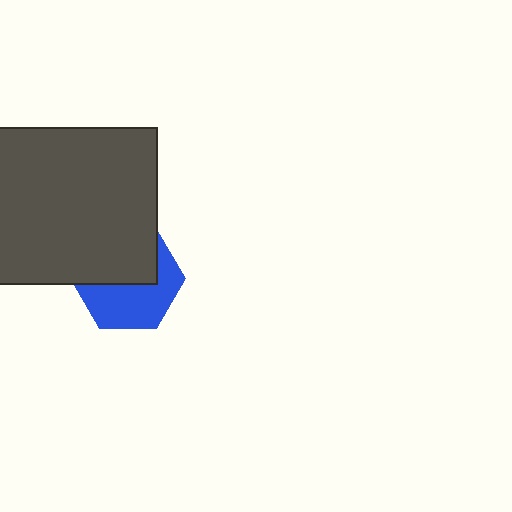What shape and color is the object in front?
The object in front is a dark gray rectangle.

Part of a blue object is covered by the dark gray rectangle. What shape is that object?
It is a hexagon.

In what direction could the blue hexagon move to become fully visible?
The blue hexagon could move down. That would shift it out from behind the dark gray rectangle entirely.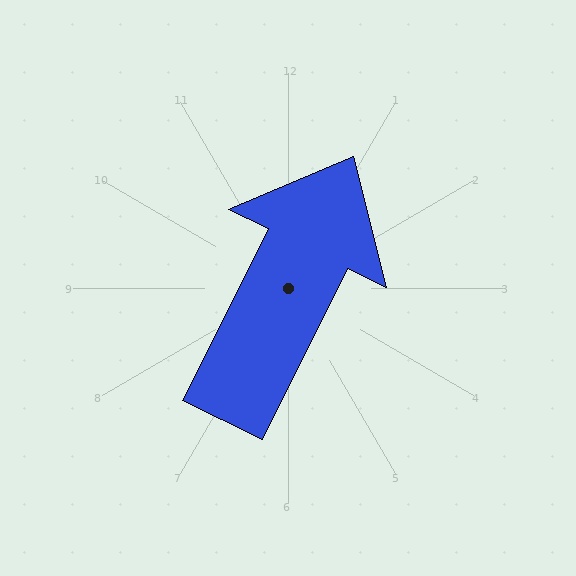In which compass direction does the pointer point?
Northeast.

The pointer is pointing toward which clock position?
Roughly 1 o'clock.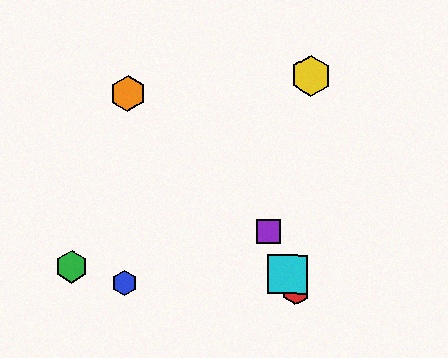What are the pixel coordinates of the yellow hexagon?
The yellow hexagon is at (311, 76).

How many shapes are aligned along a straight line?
3 shapes (the red hexagon, the purple square, the cyan square) are aligned along a straight line.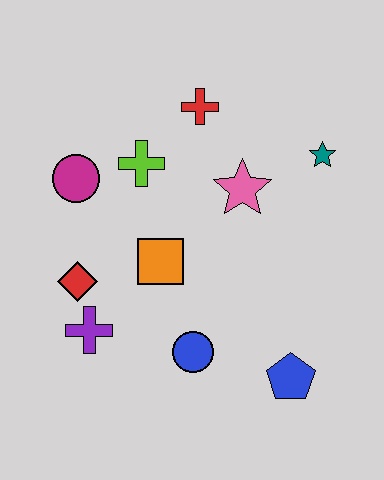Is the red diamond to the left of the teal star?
Yes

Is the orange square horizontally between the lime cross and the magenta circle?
No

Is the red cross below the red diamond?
No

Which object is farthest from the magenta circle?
The blue pentagon is farthest from the magenta circle.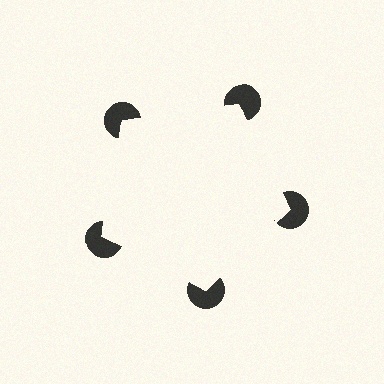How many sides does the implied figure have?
5 sides.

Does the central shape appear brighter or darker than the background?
It typically appears slightly brighter than the background, even though no actual brightness change is drawn.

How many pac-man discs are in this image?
There are 5 — one at each vertex of the illusory pentagon.